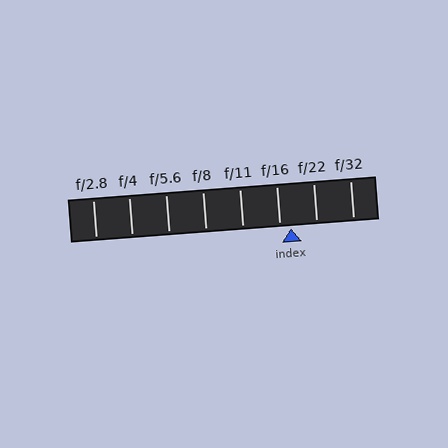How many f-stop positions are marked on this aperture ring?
There are 8 f-stop positions marked.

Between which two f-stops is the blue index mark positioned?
The index mark is between f/16 and f/22.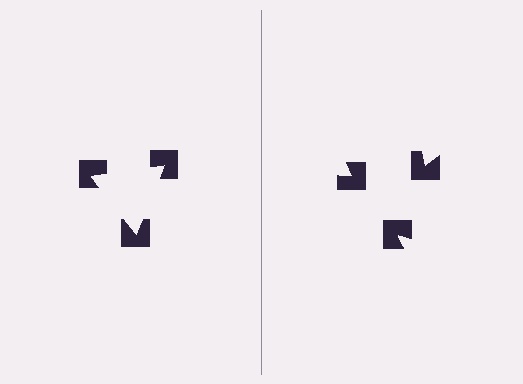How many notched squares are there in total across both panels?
6 — 3 on each side.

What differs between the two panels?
The notched squares are positioned identically on both sides; only the wedge orientations differ. On the left they align to a triangle; on the right they are misaligned.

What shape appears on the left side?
An illusory triangle.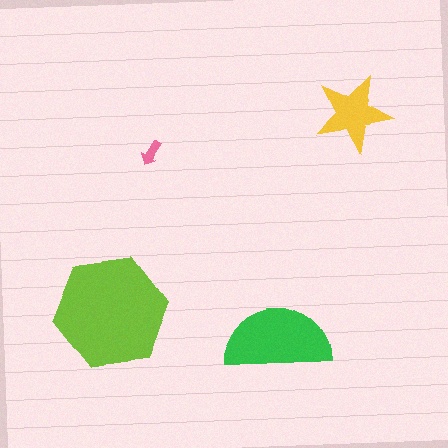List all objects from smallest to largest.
The pink arrow, the yellow star, the green semicircle, the lime hexagon.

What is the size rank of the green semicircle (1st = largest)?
2nd.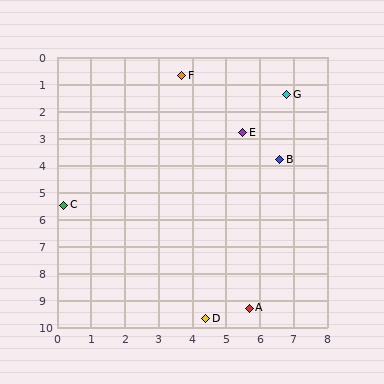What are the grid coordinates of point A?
Point A is at approximately (5.7, 9.3).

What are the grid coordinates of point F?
Point F is at approximately (3.7, 0.7).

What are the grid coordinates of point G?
Point G is at approximately (6.8, 1.4).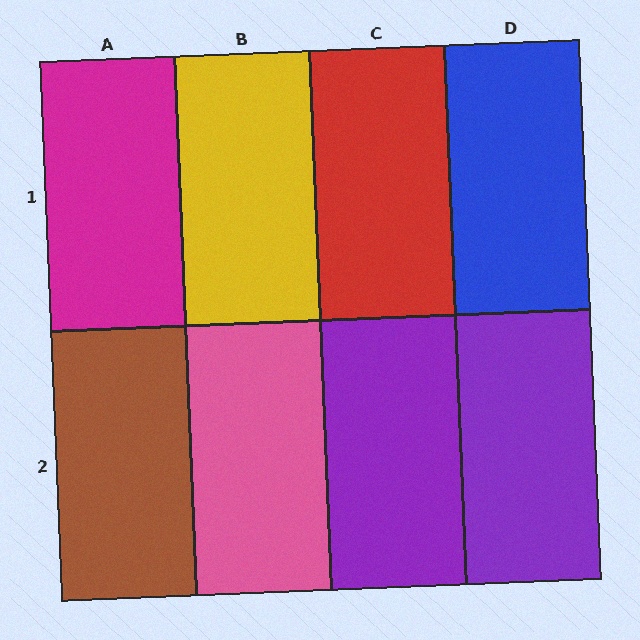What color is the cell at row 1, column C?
Red.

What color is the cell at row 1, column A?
Magenta.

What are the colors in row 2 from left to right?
Brown, pink, purple, purple.